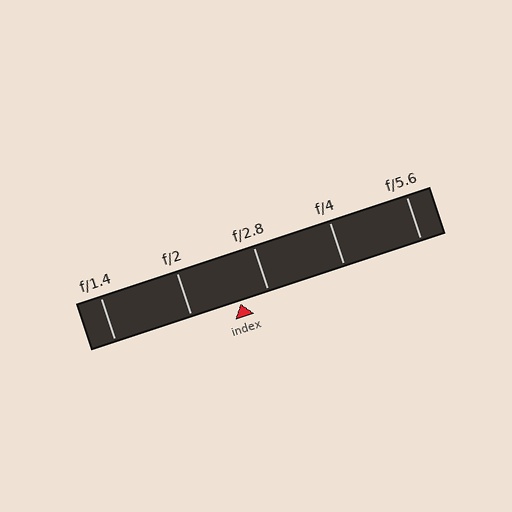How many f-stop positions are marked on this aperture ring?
There are 5 f-stop positions marked.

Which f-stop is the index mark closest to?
The index mark is closest to f/2.8.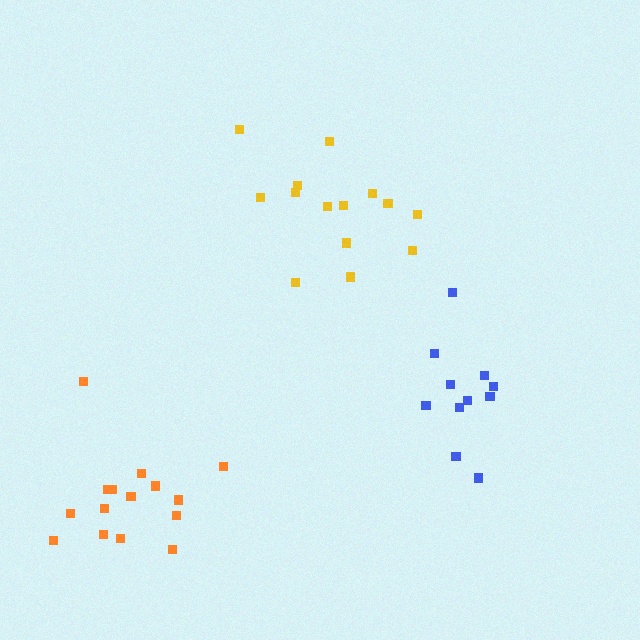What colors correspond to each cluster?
The clusters are colored: orange, blue, yellow.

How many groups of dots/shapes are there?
There are 3 groups.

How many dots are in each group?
Group 1: 15 dots, Group 2: 11 dots, Group 3: 14 dots (40 total).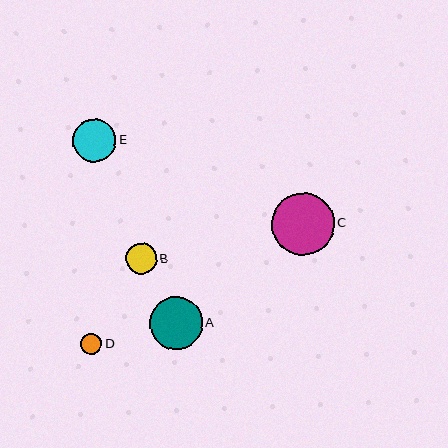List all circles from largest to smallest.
From largest to smallest: C, A, E, B, D.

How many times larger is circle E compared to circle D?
Circle E is approximately 2.0 times the size of circle D.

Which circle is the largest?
Circle C is the largest with a size of approximately 63 pixels.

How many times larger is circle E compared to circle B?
Circle E is approximately 1.4 times the size of circle B.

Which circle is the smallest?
Circle D is the smallest with a size of approximately 21 pixels.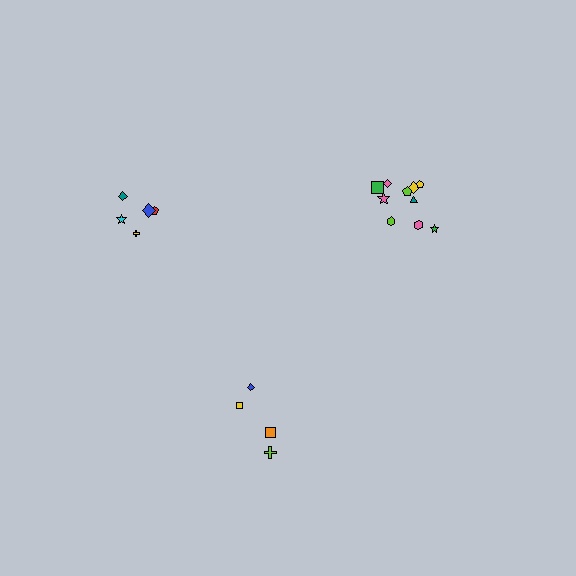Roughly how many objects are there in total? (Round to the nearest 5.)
Roughly 20 objects in total.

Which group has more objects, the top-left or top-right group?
The top-right group.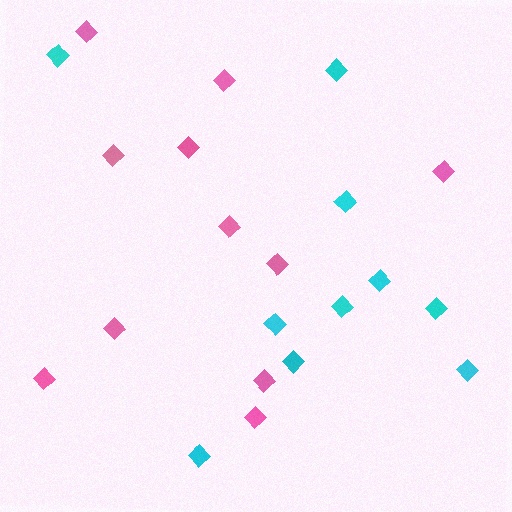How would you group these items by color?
There are 2 groups: one group of pink diamonds (11) and one group of cyan diamonds (10).